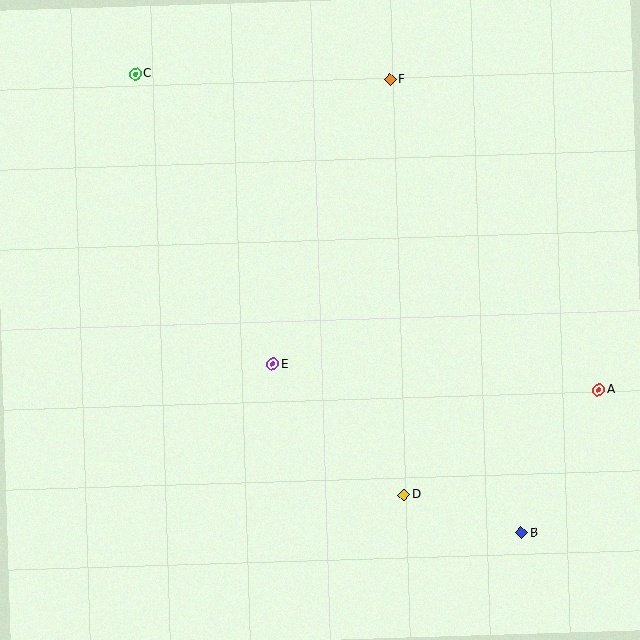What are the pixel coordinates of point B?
Point B is at (521, 532).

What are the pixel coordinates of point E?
Point E is at (273, 364).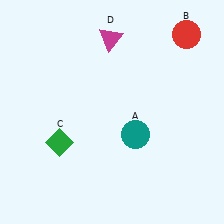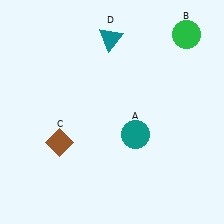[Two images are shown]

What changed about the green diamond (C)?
In Image 1, C is green. In Image 2, it changed to brown.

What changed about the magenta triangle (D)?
In Image 1, D is magenta. In Image 2, it changed to teal.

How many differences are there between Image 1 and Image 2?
There are 3 differences between the two images.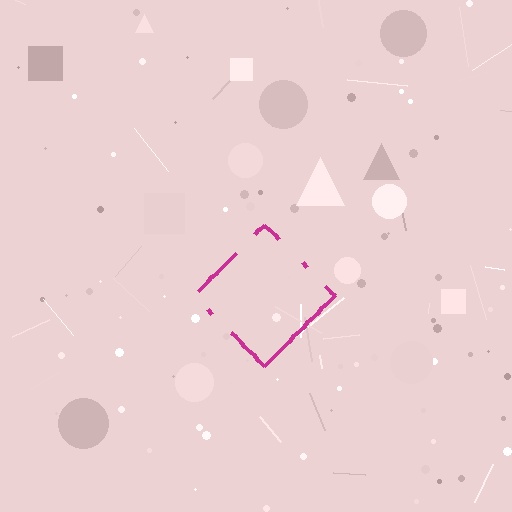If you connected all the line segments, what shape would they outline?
They would outline a diamond.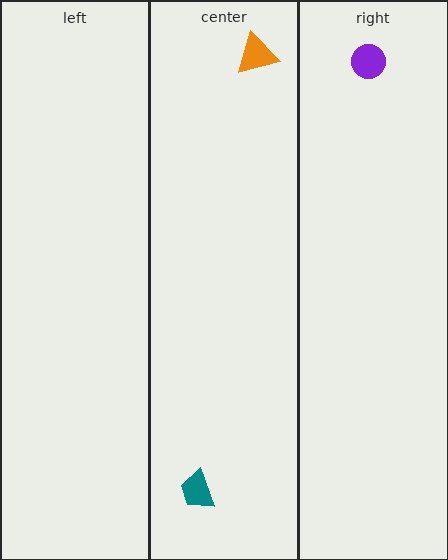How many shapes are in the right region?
1.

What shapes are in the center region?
The orange triangle, the teal trapezoid.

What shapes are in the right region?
The purple circle.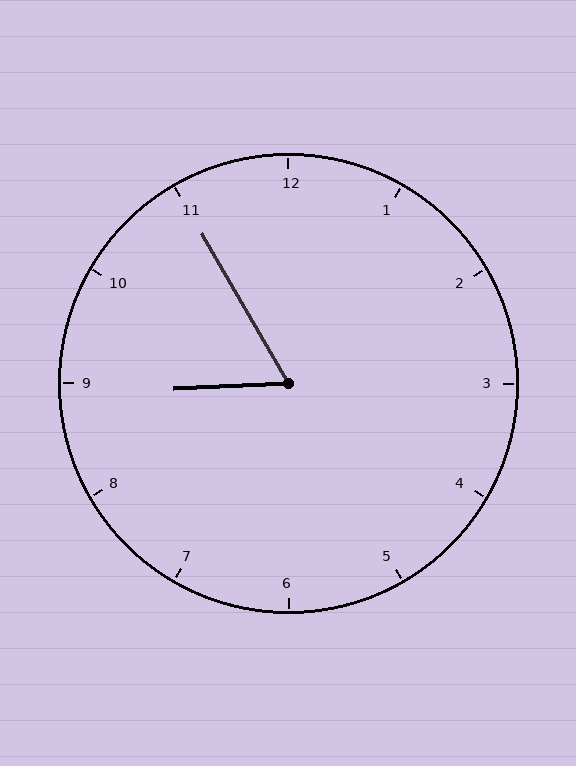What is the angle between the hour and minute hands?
Approximately 62 degrees.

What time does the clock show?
8:55.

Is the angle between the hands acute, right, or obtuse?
It is acute.